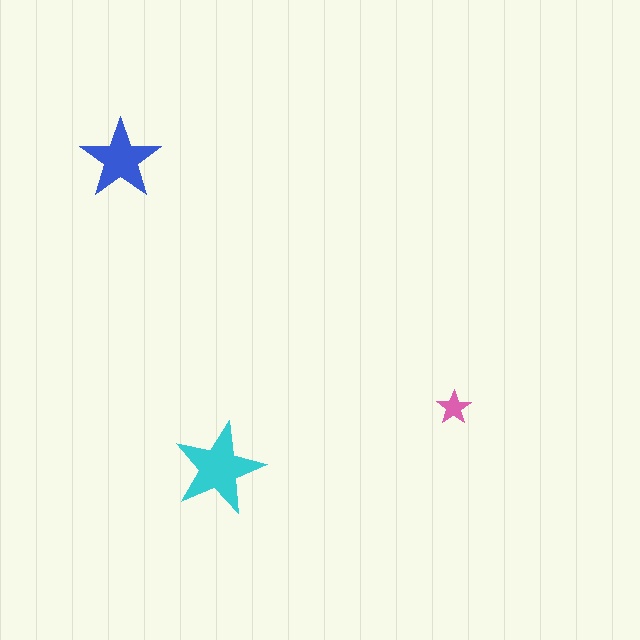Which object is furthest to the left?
The blue star is leftmost.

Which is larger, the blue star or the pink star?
The blue one.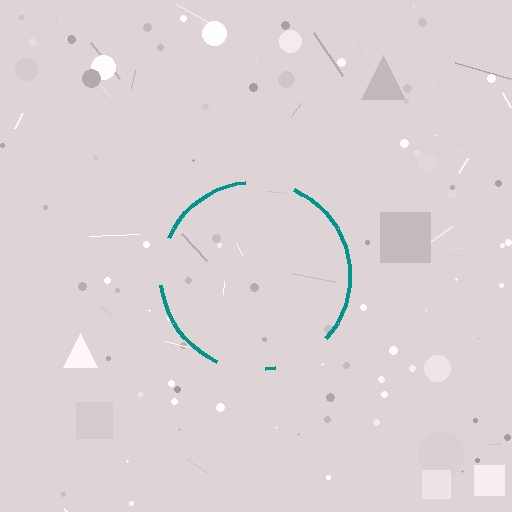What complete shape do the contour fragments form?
The contour fragments form a circle.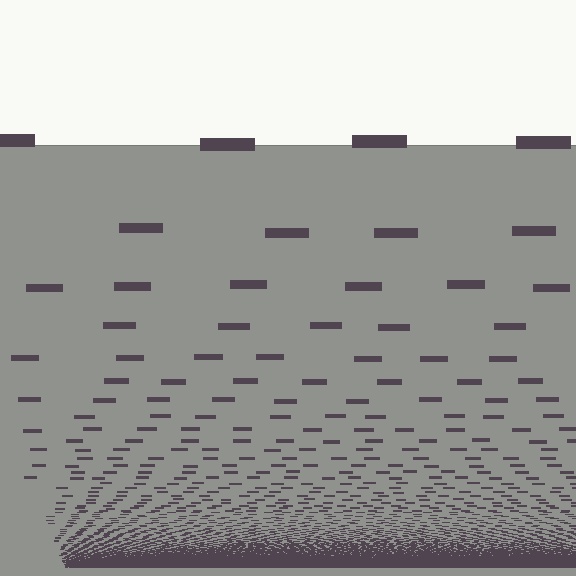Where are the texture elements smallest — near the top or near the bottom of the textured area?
Near the bottom.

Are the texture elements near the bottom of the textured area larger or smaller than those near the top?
Smaller. The gradient is inverted — elements near the bottom are smaller and denser.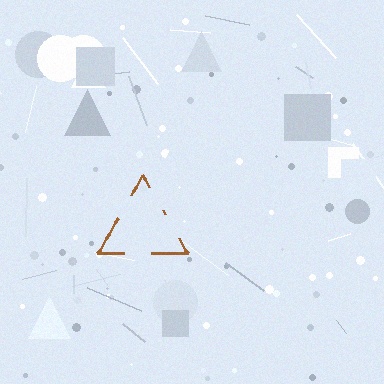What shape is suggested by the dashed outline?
The dashed outline suggests a triangle.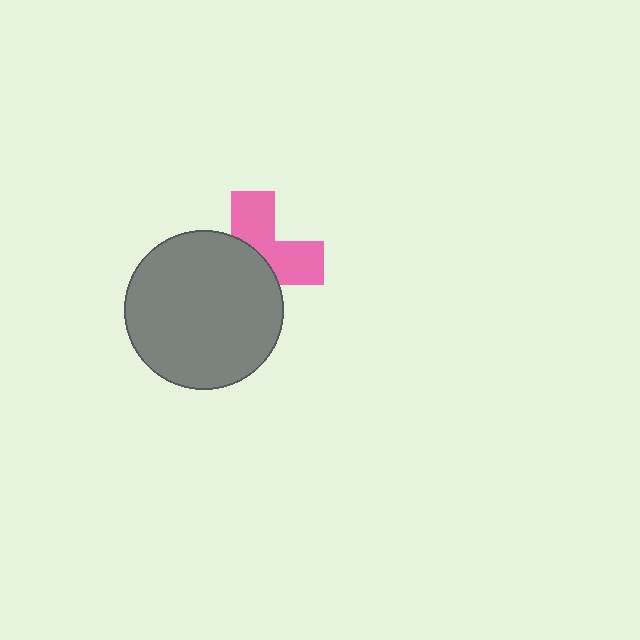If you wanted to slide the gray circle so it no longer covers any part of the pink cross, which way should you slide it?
Slide it toward the lower-left — that is the most direct way to separate the two shapes.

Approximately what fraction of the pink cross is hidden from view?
Roughly 56% of the pink cross is hidden behind the gray circle.